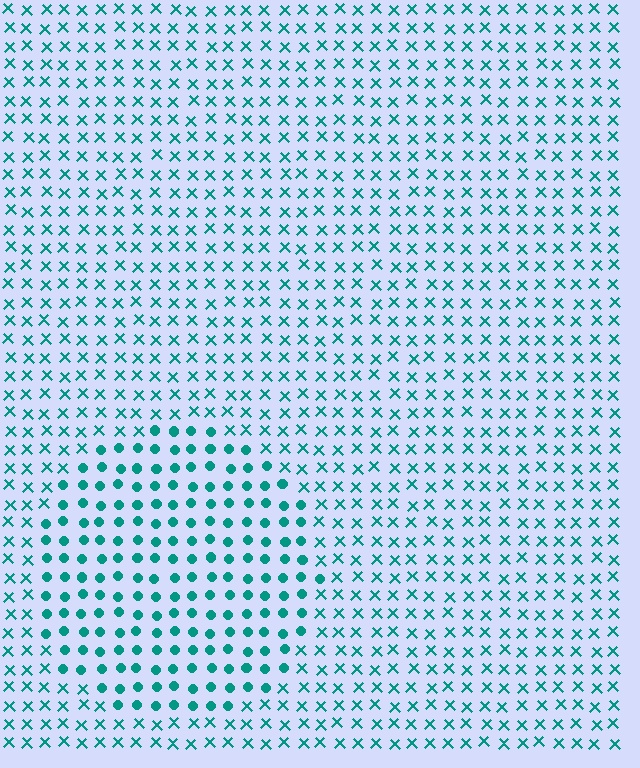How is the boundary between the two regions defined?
The boundary is defined by a change in element shape: circles inside vs. X marks outside. All elements share the same color and spacing.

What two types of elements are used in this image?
The image uses circles inside the circle region and X marks outside it.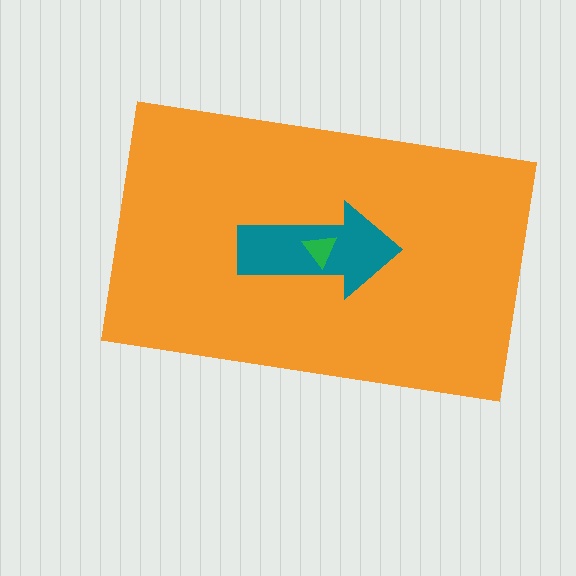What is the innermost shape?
The green triangle.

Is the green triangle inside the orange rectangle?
Yes.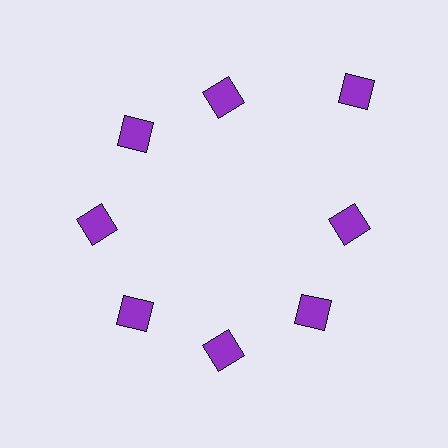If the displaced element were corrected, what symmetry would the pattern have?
It would have 8-fold rotational symmetry — the pattern would map onto itself every 45 degrees.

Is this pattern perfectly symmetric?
No. The 8 purple diamonds are arranged in a ring, but one element near the 2 o'clock position is pushed outward from the center, breaking the 8-fold rotational symmetry.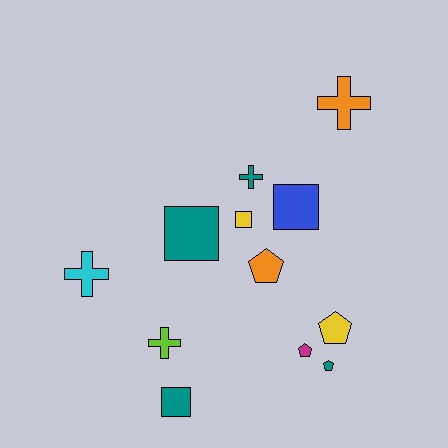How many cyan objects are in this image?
There is 1 cyan object.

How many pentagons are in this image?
There are 4 pentagons.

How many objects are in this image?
There are 12 objects.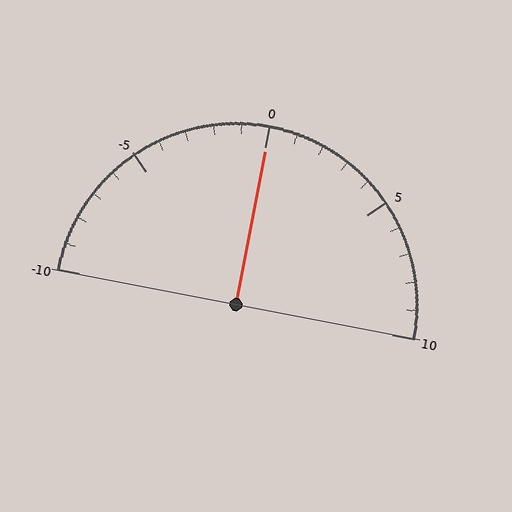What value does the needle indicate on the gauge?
The needle indicates approximately 0.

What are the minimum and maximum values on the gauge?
The gauge ranges from -10 to 10.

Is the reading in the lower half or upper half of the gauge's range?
The reading is in the upper half of the range (-10 to 10).